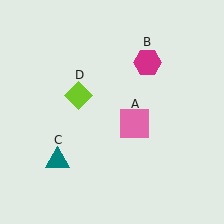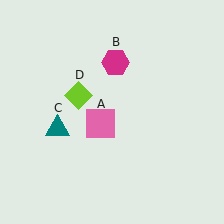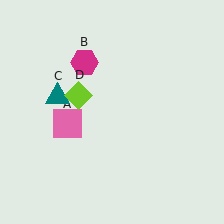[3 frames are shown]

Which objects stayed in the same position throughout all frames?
Lime diamond (object D) remained stationary.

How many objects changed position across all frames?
3 objects changed position: pink square (object A), magenta hexagon (object B), teal triangle (object C).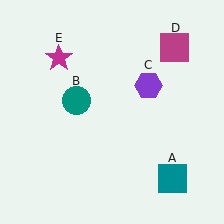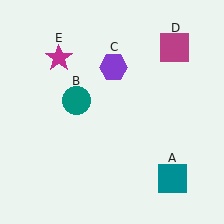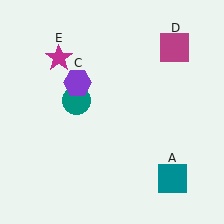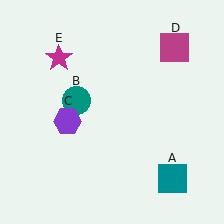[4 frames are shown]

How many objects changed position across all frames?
1 object changed position: purple hexagon (object C).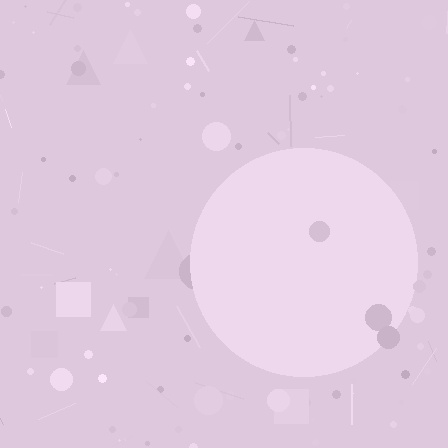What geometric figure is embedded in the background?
A circle is embedded in the background.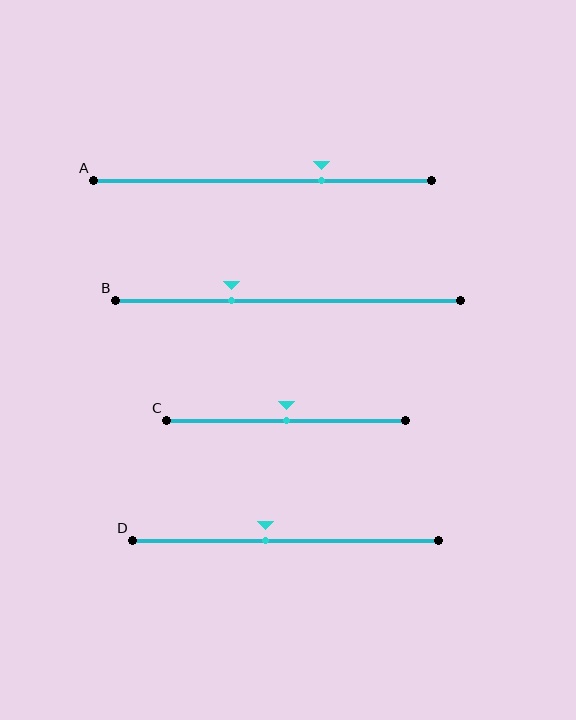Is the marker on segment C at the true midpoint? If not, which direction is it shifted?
Yes, the marker on segment C is at the true midpoint.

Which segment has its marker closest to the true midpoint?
Segment C has its marker closest to the true midpoint.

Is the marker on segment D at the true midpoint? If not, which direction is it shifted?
No, the marker on segment D is shifted to the left by about 6% of the segment length.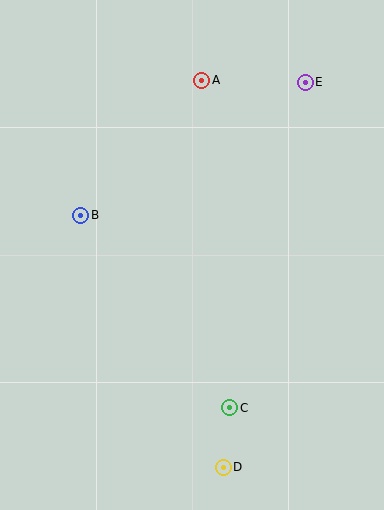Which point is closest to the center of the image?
Point B at (81, 215) is closest to the center.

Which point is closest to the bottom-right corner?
Point D is closest to the bottom-right corner.